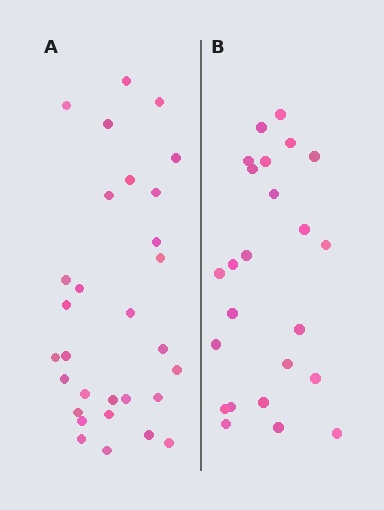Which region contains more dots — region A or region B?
Region A (the left region) has more dots.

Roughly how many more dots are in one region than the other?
Region A has about 6 more dots than region B.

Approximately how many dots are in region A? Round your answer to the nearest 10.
About 30 dots.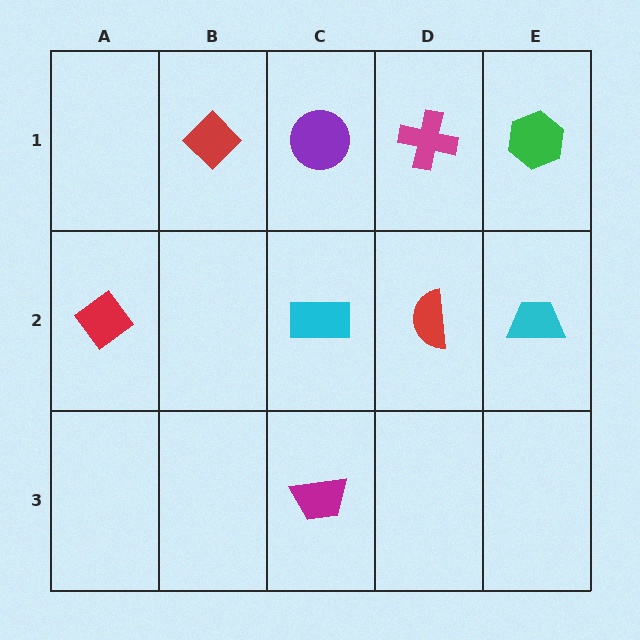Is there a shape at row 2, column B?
No, that cell is empty.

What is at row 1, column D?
A magenta cross.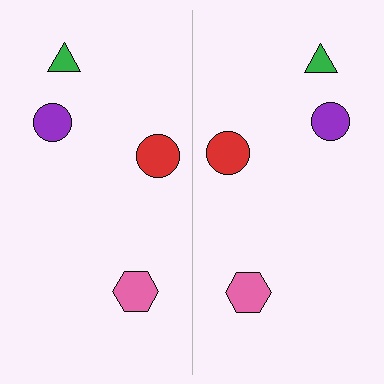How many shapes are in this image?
There are 8 shapes in this image.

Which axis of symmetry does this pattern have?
The pattern has a vertical axis of symmetry running through the center of the image.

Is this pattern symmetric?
Yes, this pattern has bilateral (reflection) symmetry.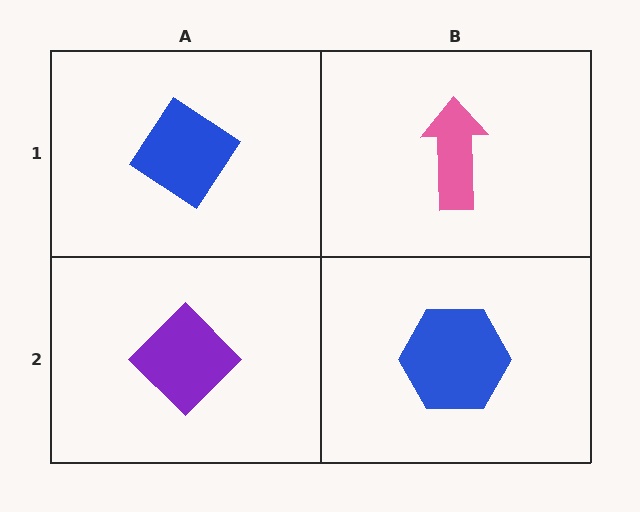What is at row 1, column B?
A pink arrow.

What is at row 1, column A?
A blue diamond.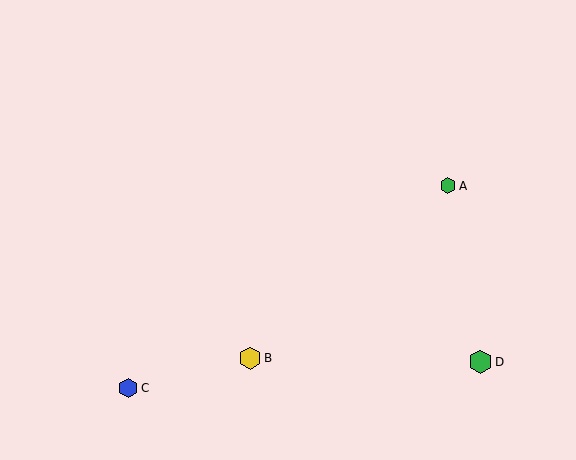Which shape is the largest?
The green hexagon (labeled D) is the largest.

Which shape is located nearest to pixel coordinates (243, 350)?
The yellow hexagon (labeled B) at (250, 358) is nearest to that location.